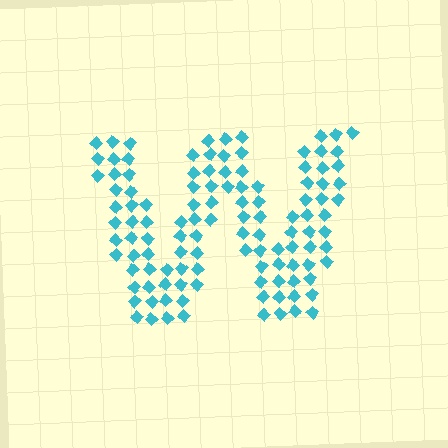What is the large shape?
The large shape is the letter W.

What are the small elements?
The small elements are diamonds.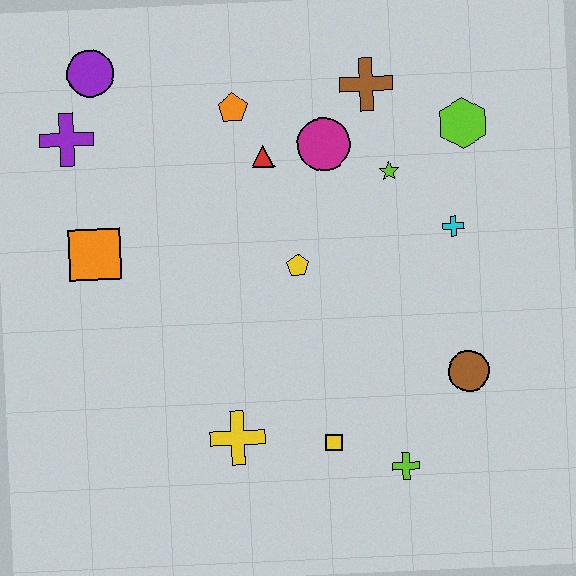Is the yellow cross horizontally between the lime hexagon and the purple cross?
Yes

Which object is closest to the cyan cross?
The lime star is closest to the cyan cross.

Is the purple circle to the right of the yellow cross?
No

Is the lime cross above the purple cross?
No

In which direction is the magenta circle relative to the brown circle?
The magenta circle is above the brown circle.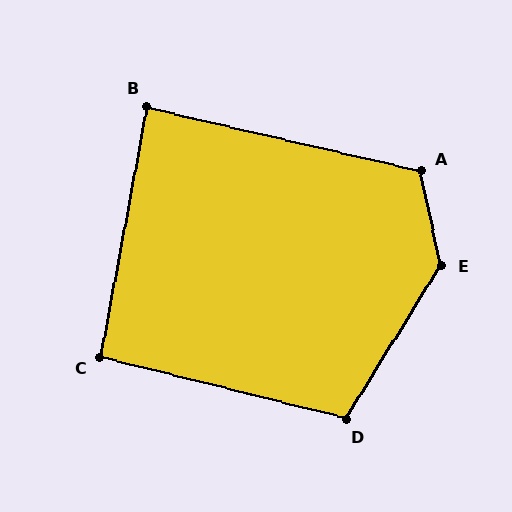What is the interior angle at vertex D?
Approximately 108 degrees (obtuse).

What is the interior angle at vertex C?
Approximately 94 degrees (approximately right).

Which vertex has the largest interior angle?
E, at approximately 136 degrees.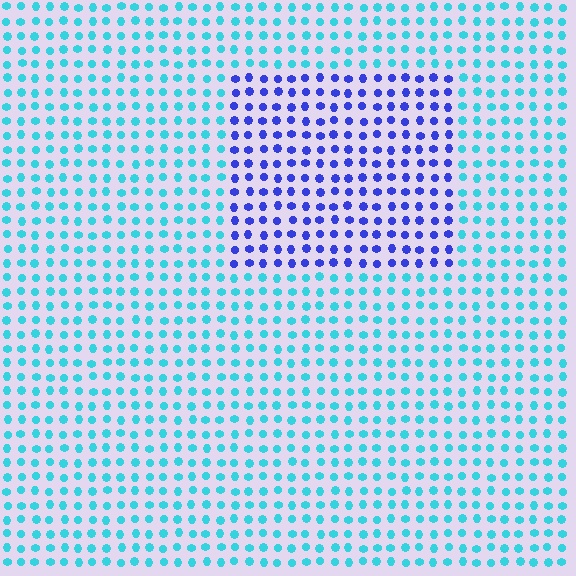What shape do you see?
I see a rectangle.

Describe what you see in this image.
The image is filled with small cyan elements in a uniform arrangement. A rectangle-shaped region is visible where the elements are tinted to a slightly different hue, forming a subtle color boundary.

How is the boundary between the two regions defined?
The boundary is defined purely by a slight shift in hue (about 54 degrees). Spacing, size, and orientation are identical on both sides.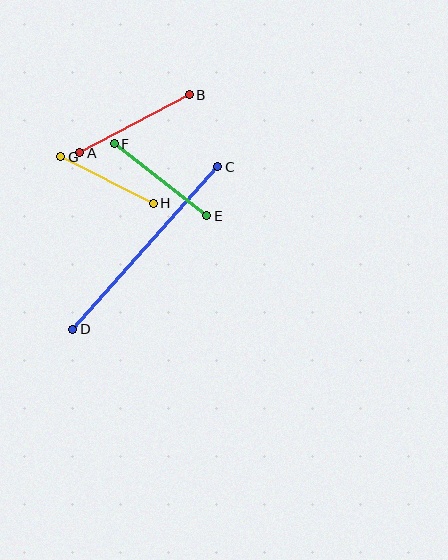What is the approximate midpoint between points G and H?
The midpoint is at approximately (107, 180) pixels.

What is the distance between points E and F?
The distance is approximately 117 pixels.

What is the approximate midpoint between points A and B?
The midpoint is at approximately (135, 124) pixels.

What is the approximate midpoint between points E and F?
The midpoint is at approximately (161, 180) pixels.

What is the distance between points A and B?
The distance is approximately 124 pixels.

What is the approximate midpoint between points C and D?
The midpoint is at approximately (145, 248) pixels.